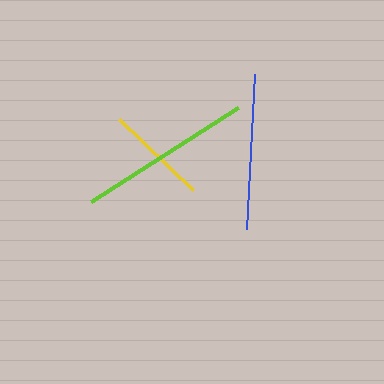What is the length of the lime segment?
The lime segment is approximately 175 pixels long.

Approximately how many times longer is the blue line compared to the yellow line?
The blue line is approximately 1.5 times the length of the yellow line.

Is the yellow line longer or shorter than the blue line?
The blue line is longer than the yellow line.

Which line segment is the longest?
The lime line is the longest at approximately 175 pixels.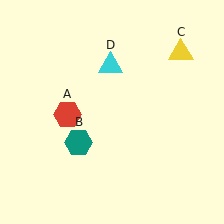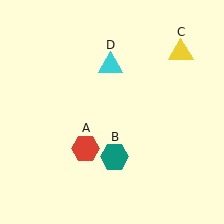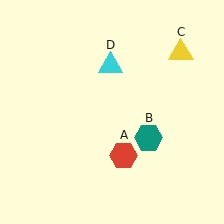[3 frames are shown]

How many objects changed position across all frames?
2 objects changed position: red hexagon (object A), teal hexagon (object B).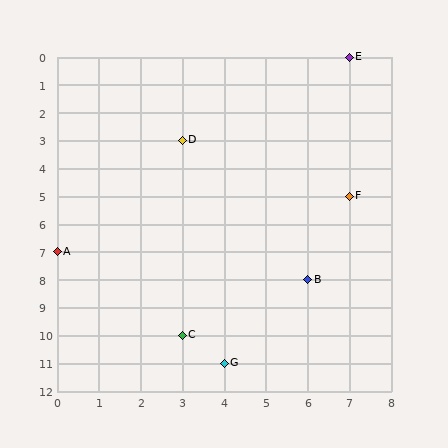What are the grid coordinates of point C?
Point C is at grid coordinates (3, 10).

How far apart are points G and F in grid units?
Points G and F are 3 columns and 6 rows apart (about 6.7 grid units diagonally).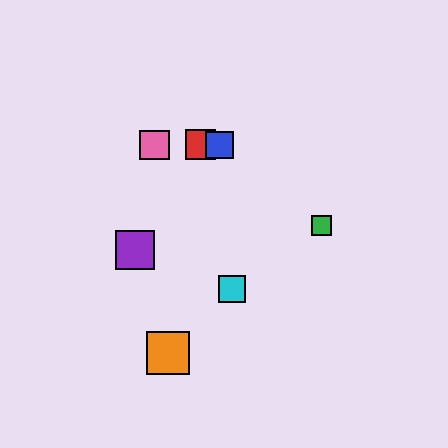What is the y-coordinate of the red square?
The red square is at y≈145.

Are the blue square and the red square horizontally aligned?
Yes, both are at y≈145.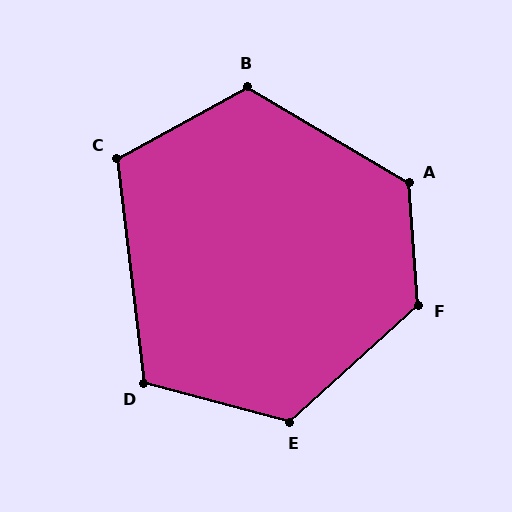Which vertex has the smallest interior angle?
D, at approximately 112 degrees.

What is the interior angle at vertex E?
Approximately 123 degrees (obtuse).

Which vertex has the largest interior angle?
F, at approximately 128 degrees.